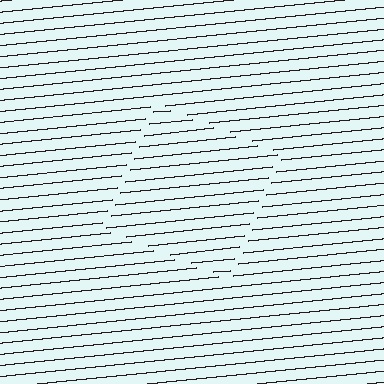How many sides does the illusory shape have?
4 sides — the line-ends trace a square.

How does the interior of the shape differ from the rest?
The interior of the shape contains the same grating, shifted by half a period — the contour is defined by the phase discontinuity where line-ends from the inner and outer gratings abut.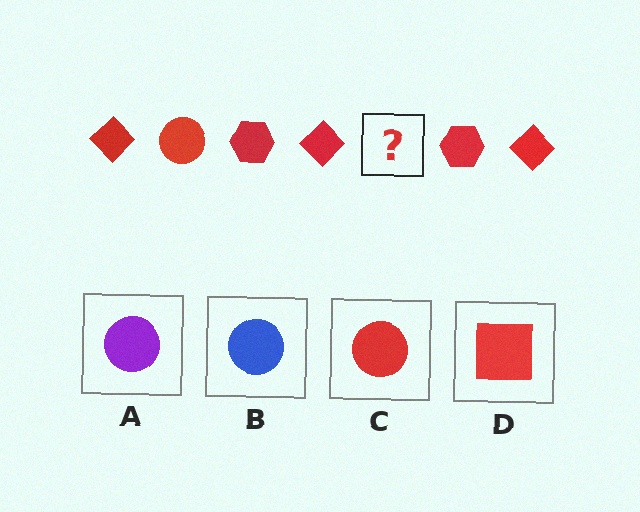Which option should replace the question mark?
Option C.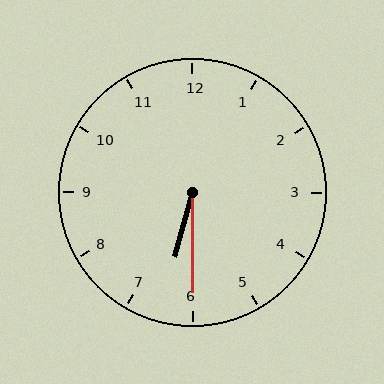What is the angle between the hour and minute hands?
Approximately 15 degrees.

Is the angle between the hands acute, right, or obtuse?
It is acute.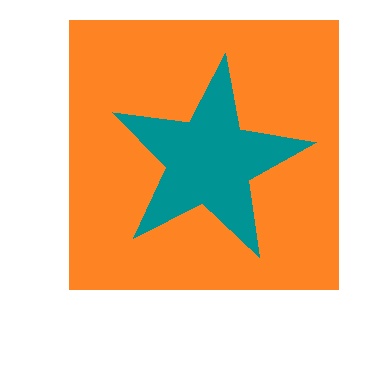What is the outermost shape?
The orange square.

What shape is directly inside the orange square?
The teal star.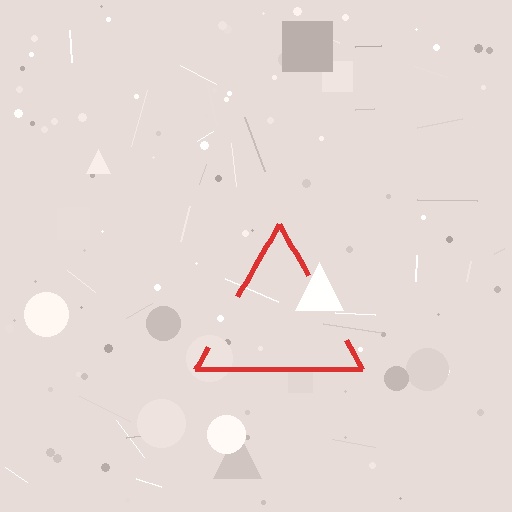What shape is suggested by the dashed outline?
The dashed outline suggests a triangle.